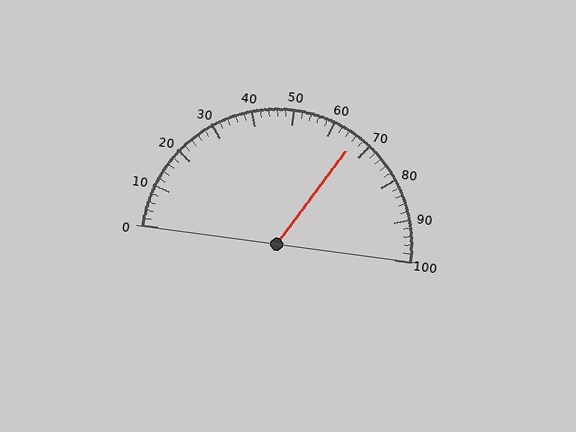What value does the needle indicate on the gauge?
The needle indicates approximately 66.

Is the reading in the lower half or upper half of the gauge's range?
The reading is in the upper half of the range (0 to 100).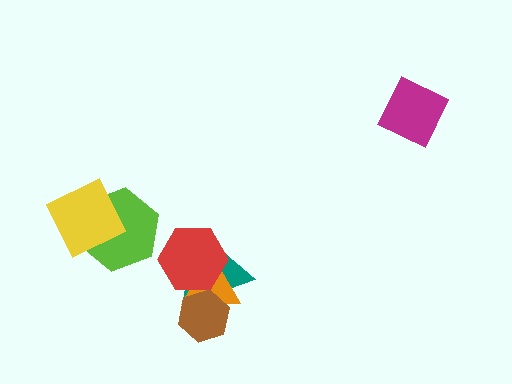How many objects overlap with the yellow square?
1 object overlaps with the yellow square.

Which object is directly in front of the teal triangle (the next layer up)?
The orange triangle is directly in front of the teal triangle.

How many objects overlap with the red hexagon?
2 objects overlap with the red hexagon.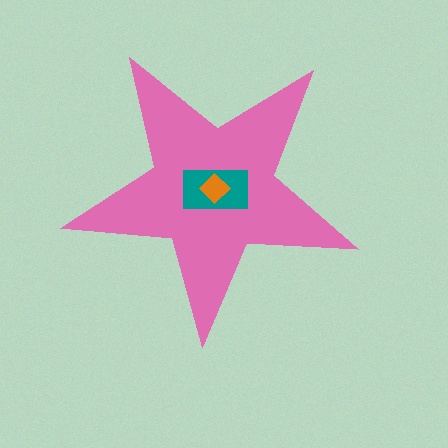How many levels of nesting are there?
3.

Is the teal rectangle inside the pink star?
Yes.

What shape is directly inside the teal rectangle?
The orange diamond.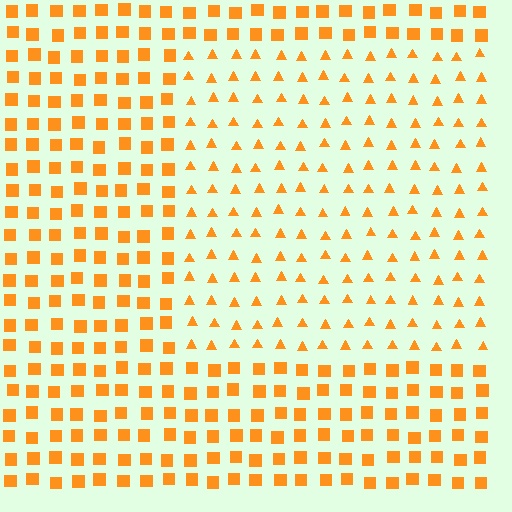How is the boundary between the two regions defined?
The boundary is defined by a change in element shape: triangles inside vs. squares outside. All elements share the same color and spacing.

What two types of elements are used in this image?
The image uses triangles inside the rectangle region and squares outside it.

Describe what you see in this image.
The image is filled with small orange elements arranged in a uniform grid. A rectangle-shaped region contains triangles, while the surrounding area contains squares. The boundary is defined purely by the change in element shape.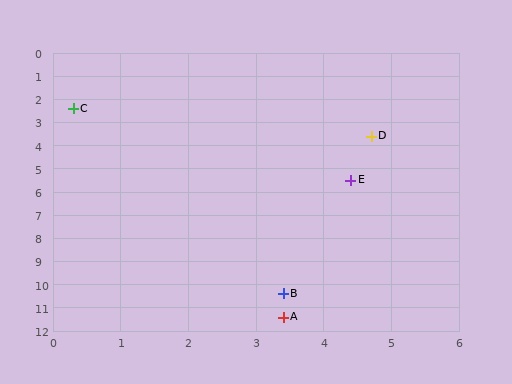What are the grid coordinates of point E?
Point E is at approximately (4.4, 5.5).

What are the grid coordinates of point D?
Point D is at approximately (4.7, 3.6).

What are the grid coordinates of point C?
Point C is at approximately (0.3, 2.4).